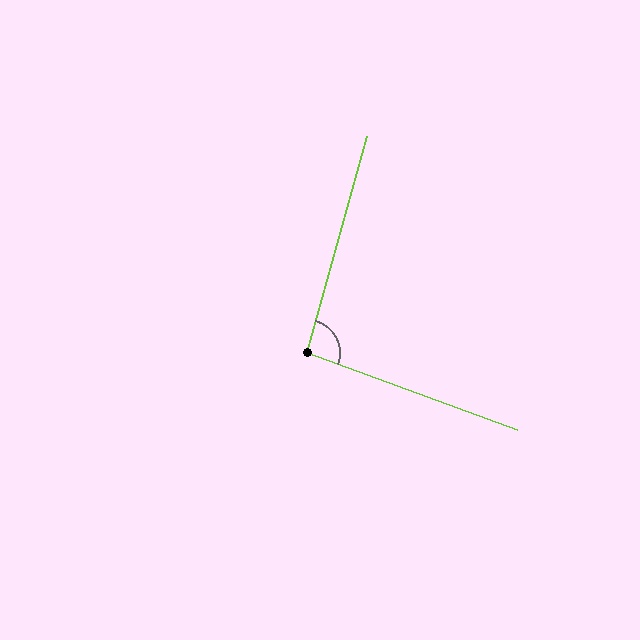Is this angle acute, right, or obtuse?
It is approximately a right angle.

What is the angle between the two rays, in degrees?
Approximately 94 degrees.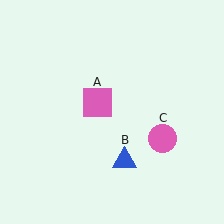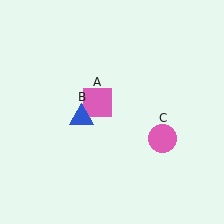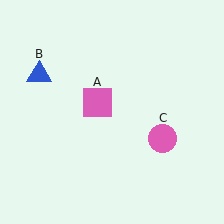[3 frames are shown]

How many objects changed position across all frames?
1 object changed position: blue triangle (object B).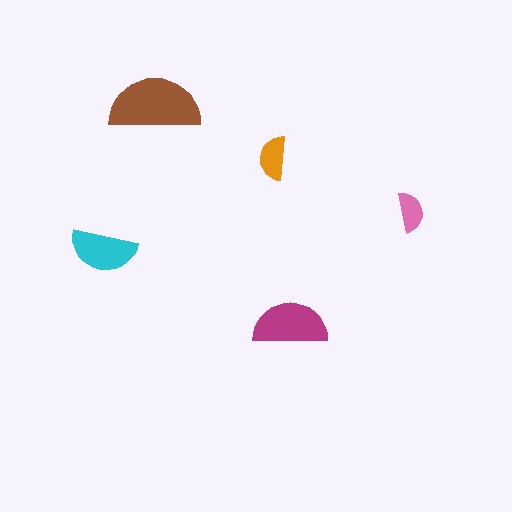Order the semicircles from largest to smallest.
the brown one, the magenta one, the cyan one, the orange one, the pink one.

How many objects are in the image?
There are 5 objects in the image.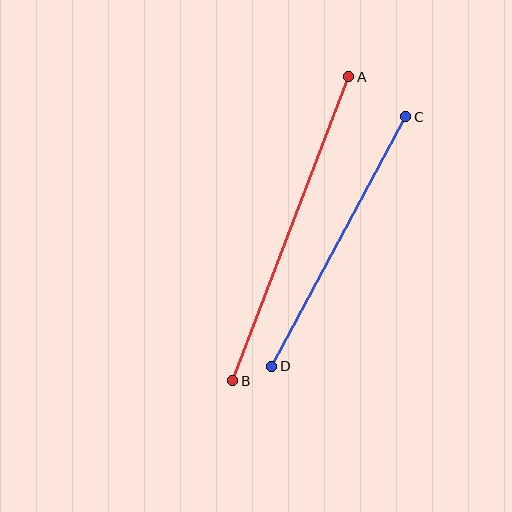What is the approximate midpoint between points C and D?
The midpoint is at approximately (339, 242) pixels.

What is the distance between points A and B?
The distance is approximately 326 pixels.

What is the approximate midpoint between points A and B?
The midpoint is at approximately (291, 229) pixels.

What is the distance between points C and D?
The distance is approximately 283 pixels.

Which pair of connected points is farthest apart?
Points A and B are farthest apart.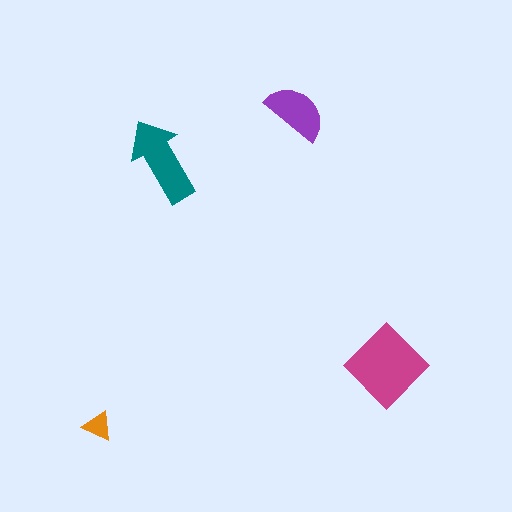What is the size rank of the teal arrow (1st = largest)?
2nd.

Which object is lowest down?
The orange triangle is bottommost.